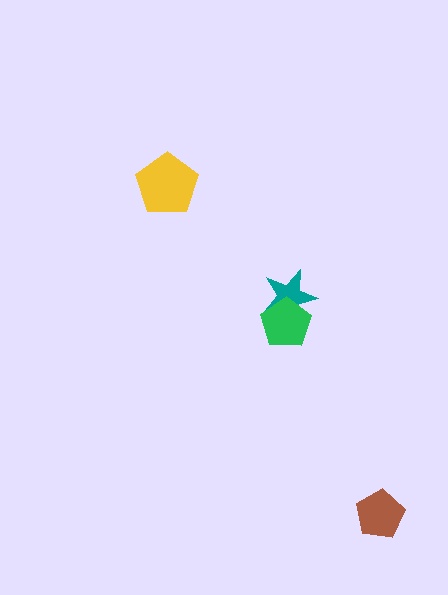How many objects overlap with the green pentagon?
1 object overlaps with the green pentagon.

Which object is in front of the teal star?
The green pentagon is in front of the teal star.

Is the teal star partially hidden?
Yes, it is partially covered by another shape.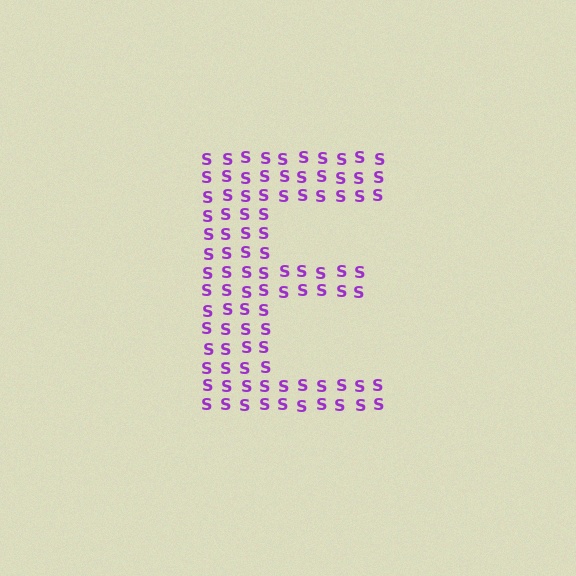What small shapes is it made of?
It is made of small letter S's.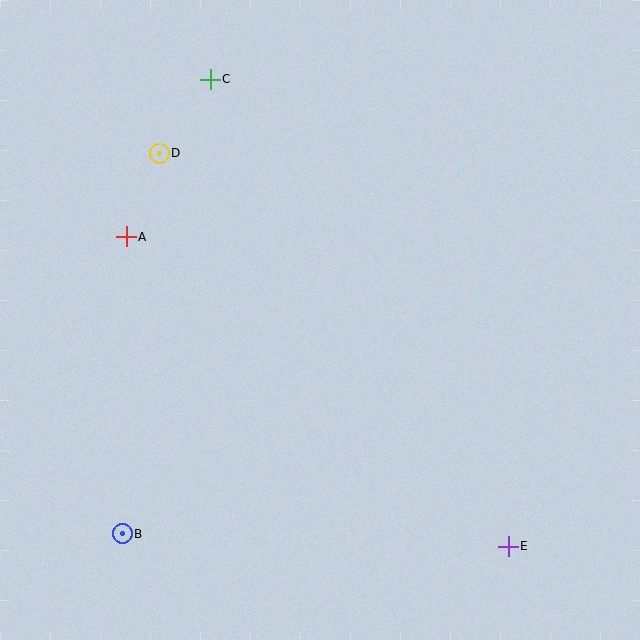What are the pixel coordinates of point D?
Point D is at (159, 153).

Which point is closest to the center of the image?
Point A at (126, 237) is closest to the center.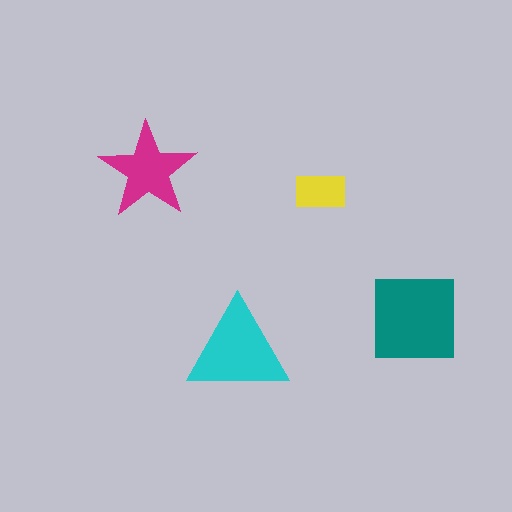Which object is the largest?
The teal square.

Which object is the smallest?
The yellow rectangle.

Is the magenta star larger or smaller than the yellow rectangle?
Larger.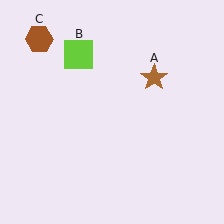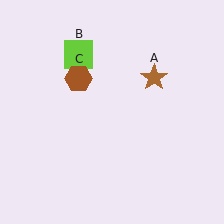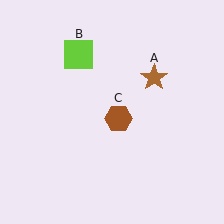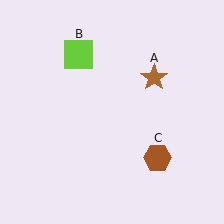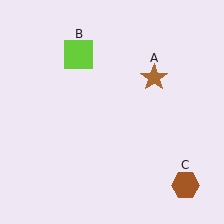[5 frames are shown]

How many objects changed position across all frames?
1 object changed position: brown hexagon (object C).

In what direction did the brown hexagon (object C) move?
The brown hexagon (object C) moved down and to the right.